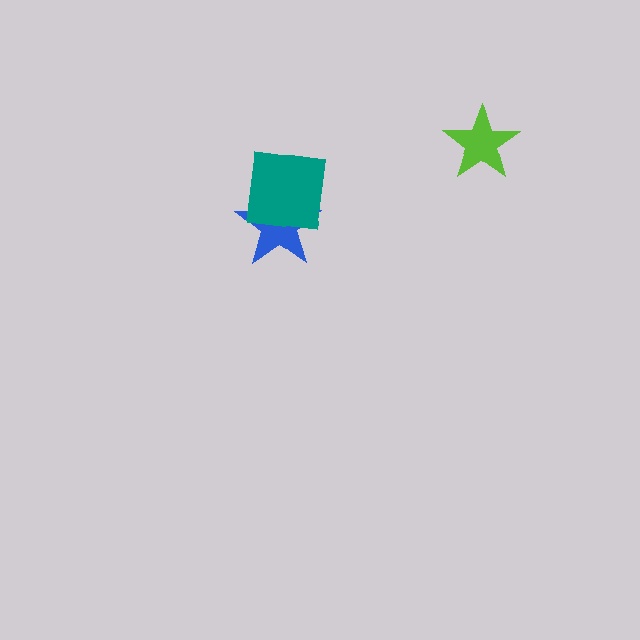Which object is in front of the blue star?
The teal square is in front of the blue star.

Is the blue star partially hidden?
Yes, it is partially covered by another shape.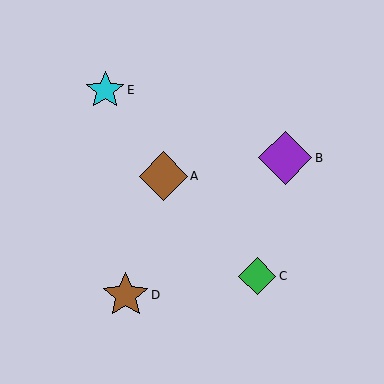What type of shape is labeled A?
Shape A is a brown diamond.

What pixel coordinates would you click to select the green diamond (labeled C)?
Click at (257, 276) to select the green diamond C.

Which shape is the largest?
The purple diamond (labeled B) is the largest.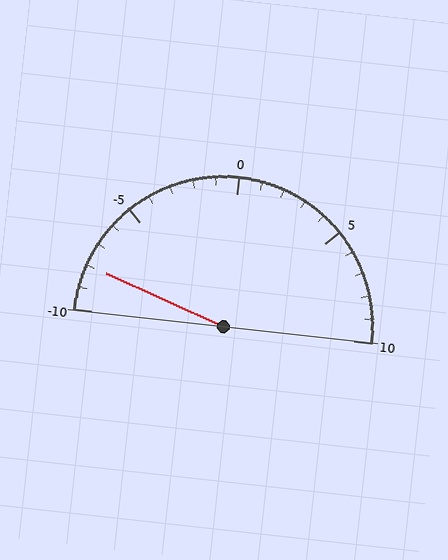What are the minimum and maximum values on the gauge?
The gauge ranges from -10 to 10.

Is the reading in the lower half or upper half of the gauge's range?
The reading is in the lower half of the range (-10 to 10).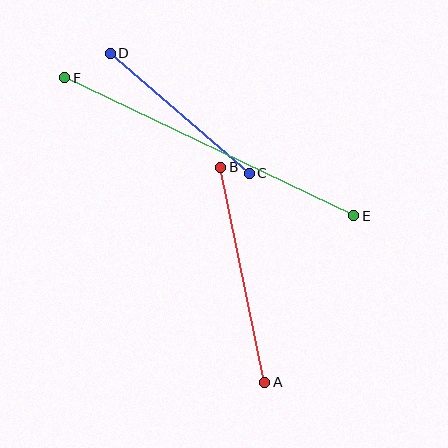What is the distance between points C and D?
The distance is approximately 184 pixels.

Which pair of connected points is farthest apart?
Points E and F are farthest apart.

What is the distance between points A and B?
The distance is approximately 220 pixels.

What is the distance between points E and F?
The distance is approximately 320 pixels.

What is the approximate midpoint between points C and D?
The midpoint is at approximately (180, 113) pixels.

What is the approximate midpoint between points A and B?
The midpoint is at approximately (243, 275) pixels.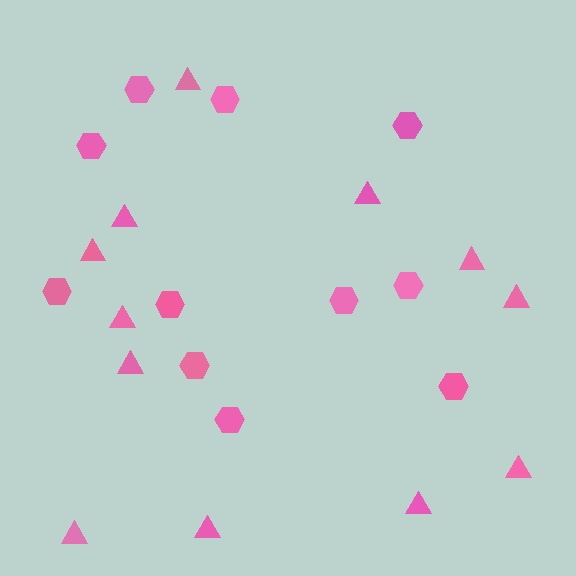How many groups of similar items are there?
There are 2 groups: one group of hexagons (11) and one group of triangles (12).